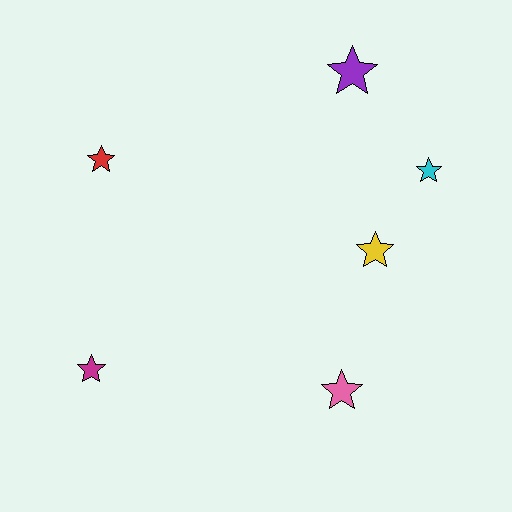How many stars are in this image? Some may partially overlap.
There are 6 stars.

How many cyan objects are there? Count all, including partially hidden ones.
There is 1 cyan object.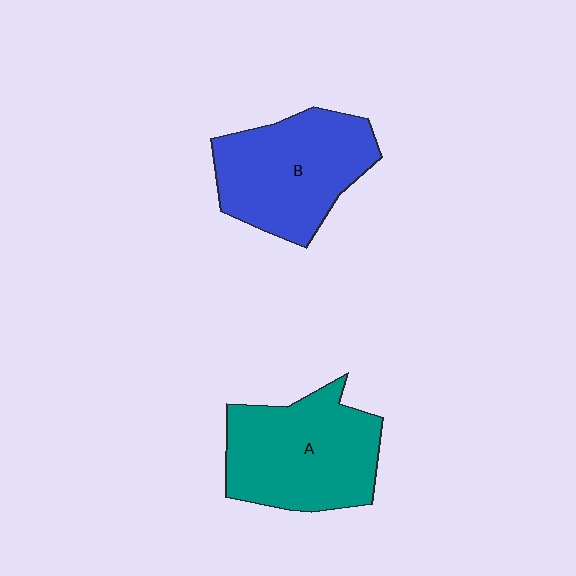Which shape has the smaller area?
Shape B (blue).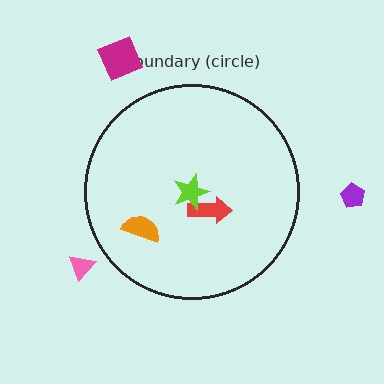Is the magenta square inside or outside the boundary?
Outside.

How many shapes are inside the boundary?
3 inside, 3 outside.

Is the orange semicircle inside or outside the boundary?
Inside.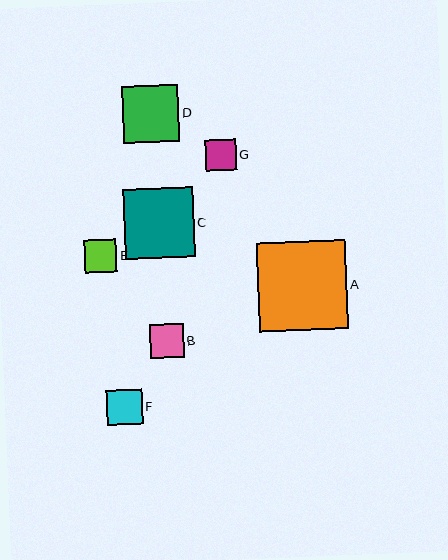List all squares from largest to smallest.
From largest to smallest: A, C, D, F, B, E, G.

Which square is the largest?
Square A is the largest with a size of approximately 89 pixels.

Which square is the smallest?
Square G is the smallest with a size of approximately 31 pixels.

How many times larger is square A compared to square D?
Square A is approximately 1.6 times the size of square D.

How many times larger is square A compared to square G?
Square A is approximately 2.8 times the size of square G.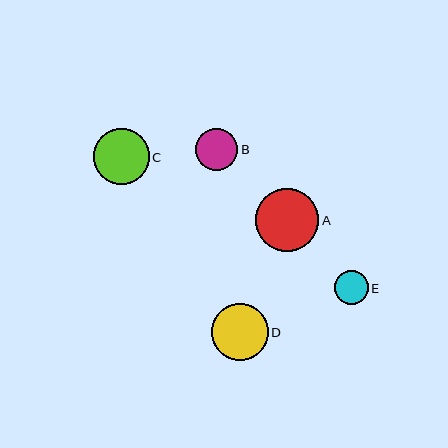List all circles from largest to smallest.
From largest to smallest: A, D, C, B, E.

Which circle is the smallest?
Circle E is the smallest with a size of approximately 33 pixels.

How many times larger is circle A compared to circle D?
Circle A is approximately 1.1 times the size of circle D.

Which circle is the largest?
Circle A is the largest with a size of approximately 63 pixels.